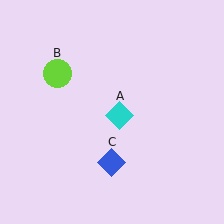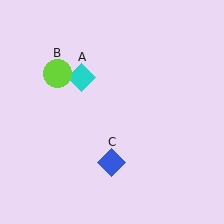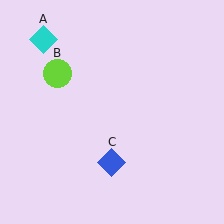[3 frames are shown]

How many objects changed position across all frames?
1 object changed position: cyan diamond (object A).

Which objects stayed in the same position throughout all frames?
Lime circle (object B) and blue diamond (object C) remained stationary.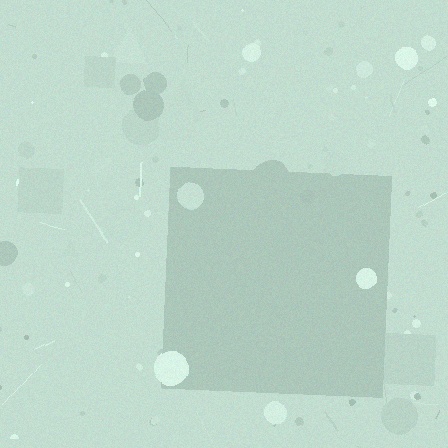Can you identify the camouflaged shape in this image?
The camouflaged shape is a square.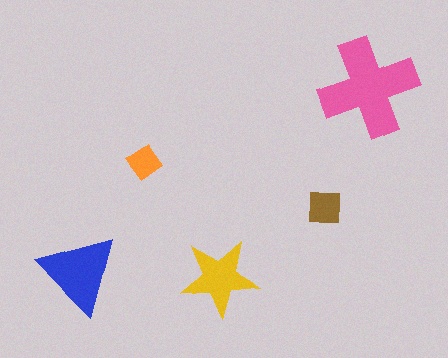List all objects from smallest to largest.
The orange diamond, the brown square, the yellow star, the blue triangle, the pink cross.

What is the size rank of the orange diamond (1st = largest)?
5th.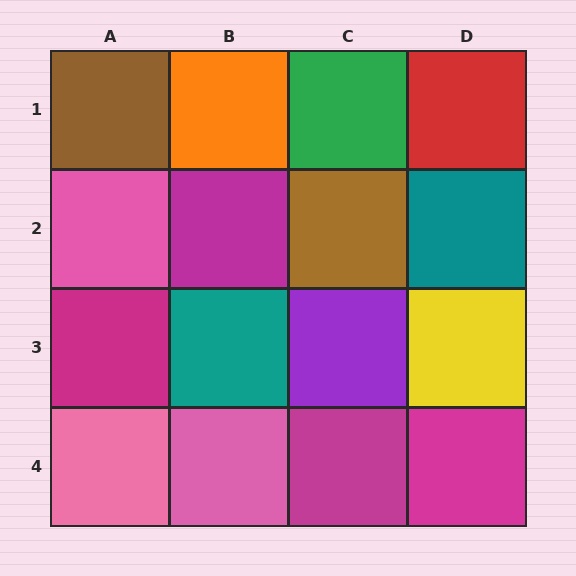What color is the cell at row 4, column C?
Magenta.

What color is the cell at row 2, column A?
Pink.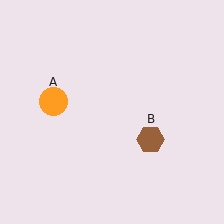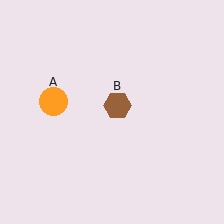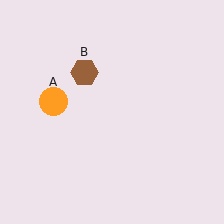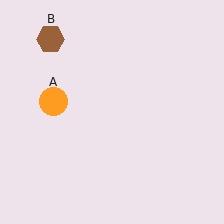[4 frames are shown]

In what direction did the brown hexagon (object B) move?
The brown hexagon (object B) moved up and to the left.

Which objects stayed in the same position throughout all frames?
Orange circle (object A) remained stationary.